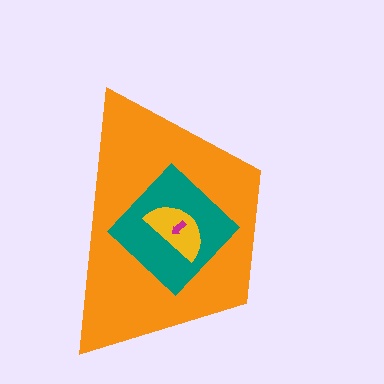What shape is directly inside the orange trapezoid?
The teal diamond.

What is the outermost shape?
The orange trapezoid.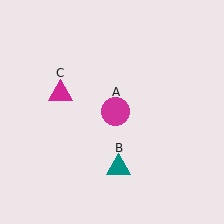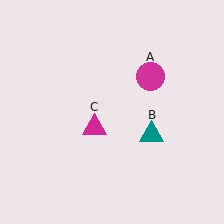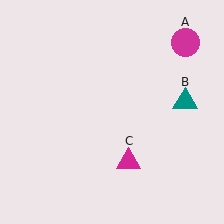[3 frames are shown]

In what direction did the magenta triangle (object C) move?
The magenta triangle (object C) moved down and to the right.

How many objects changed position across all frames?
3 objects changed position: magenta circle (object A), teal triangle (object B), magenta triangle (object C).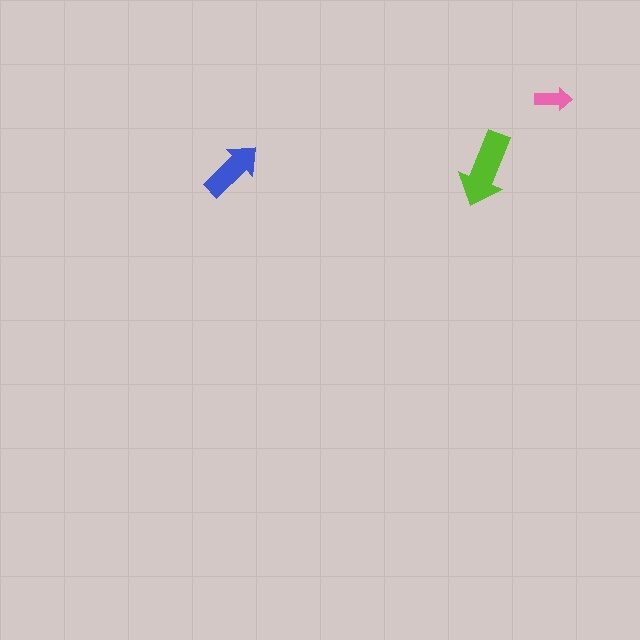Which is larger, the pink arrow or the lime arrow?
The lime one.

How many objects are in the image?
There are 3 objects in the image.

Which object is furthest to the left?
The blue arrow is leftmost.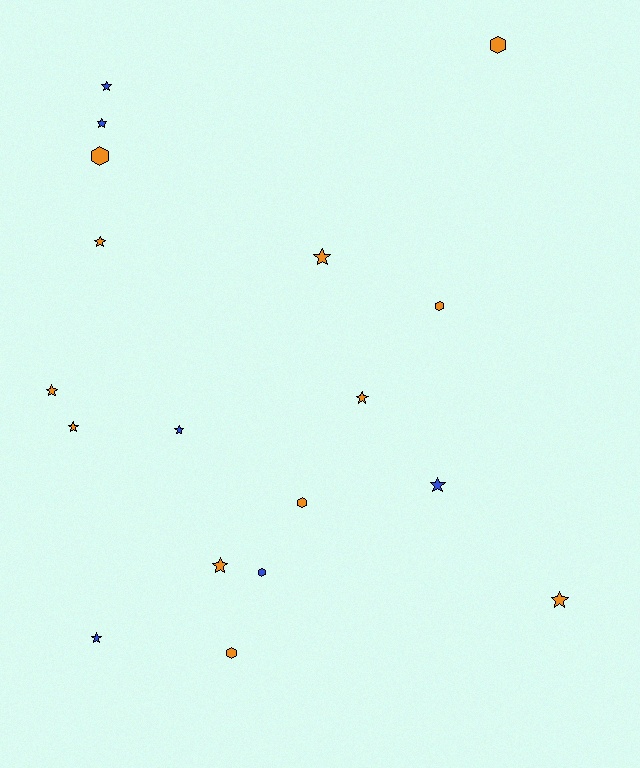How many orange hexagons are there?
There are 5 orange hexagons.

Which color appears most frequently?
Orange, with 12 objects.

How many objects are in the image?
There are 18 objects.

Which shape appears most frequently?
Star, with 12 objects.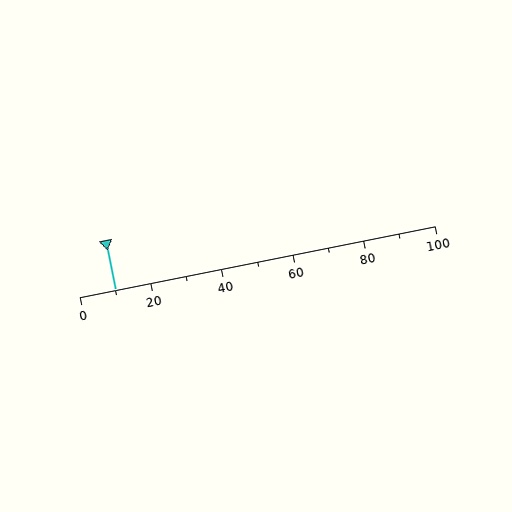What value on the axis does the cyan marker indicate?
The marker indicates approximately 10.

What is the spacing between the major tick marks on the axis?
The major ticks are spaced 20 apart.